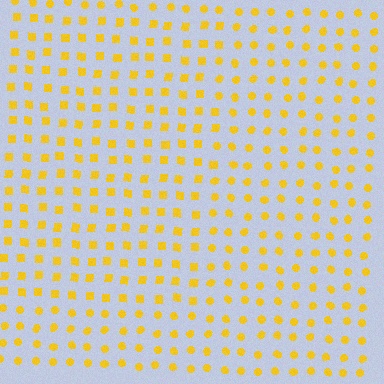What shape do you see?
I see a rectangle.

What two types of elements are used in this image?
The image uses squares inside the rectangle region and circles outside it.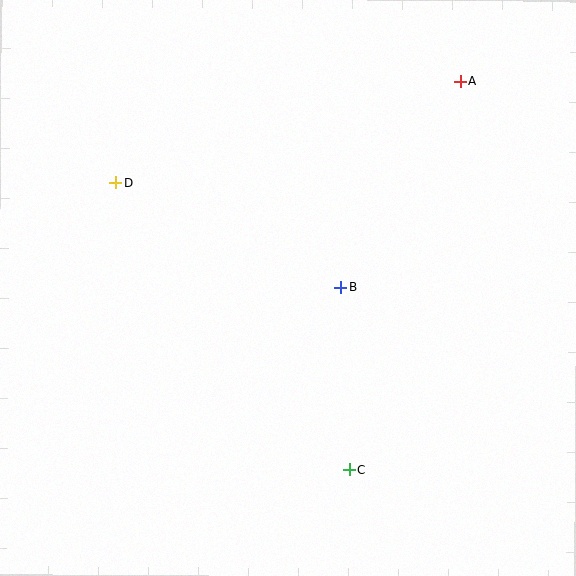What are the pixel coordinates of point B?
Point B is at (341, 288).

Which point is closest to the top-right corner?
Point A is closest to the top-right corner.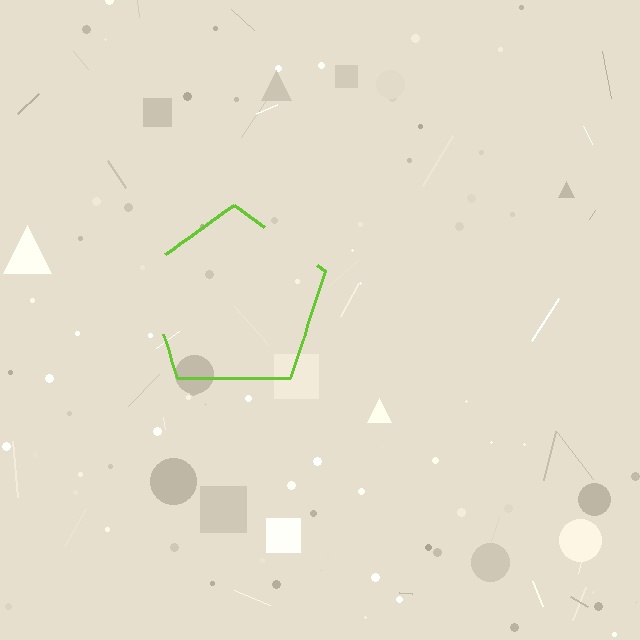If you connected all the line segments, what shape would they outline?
They would outline a pentagon.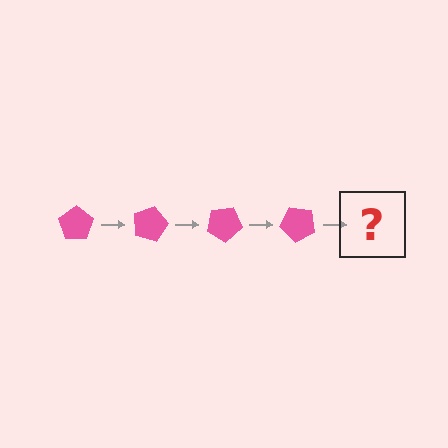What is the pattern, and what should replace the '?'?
The pattern is that the pentagon rotates 15 degrees each step. The '?' should be a pink pentagon rotated 60 degrees.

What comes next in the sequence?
The next element should be a pink pentagon rotated 60 degrees.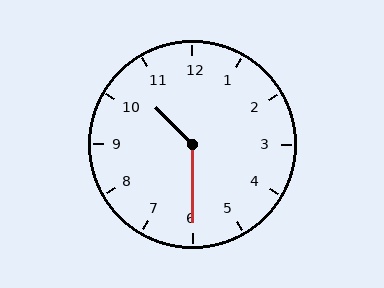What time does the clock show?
10:30.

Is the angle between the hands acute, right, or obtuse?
It is obtuse.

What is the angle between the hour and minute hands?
Approximately 135 degrees.